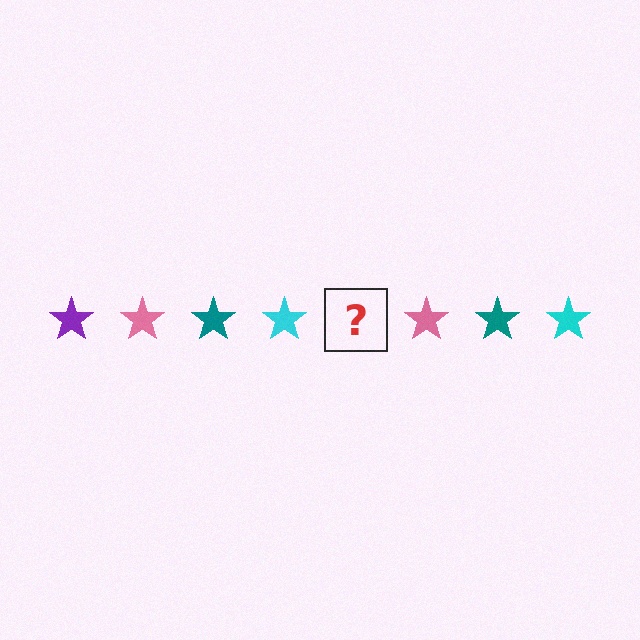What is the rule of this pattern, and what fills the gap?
The rule is that the pattern cycles through purple, pink, teal, cyan stars. The gap should be filled with a purple star.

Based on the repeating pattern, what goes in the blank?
The blank should be a purple star.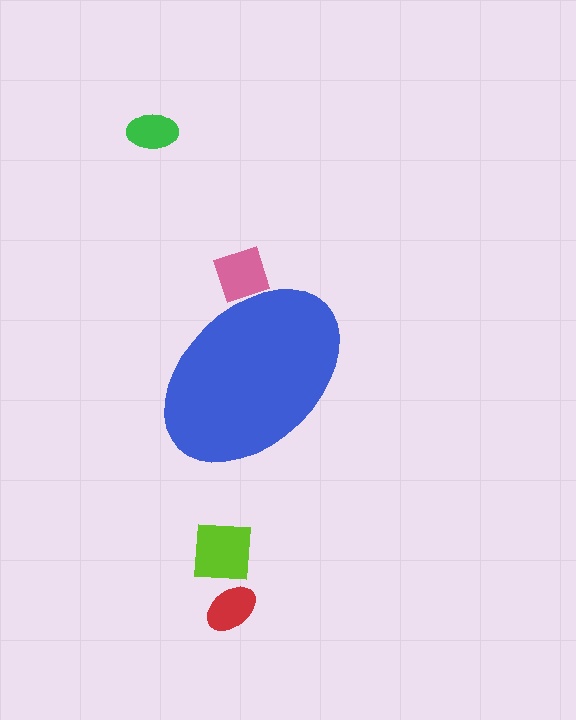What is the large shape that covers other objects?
A blue ellipse.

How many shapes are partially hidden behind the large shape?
1 shape is partially hidden.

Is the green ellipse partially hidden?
No, the green ellipse is fully visible.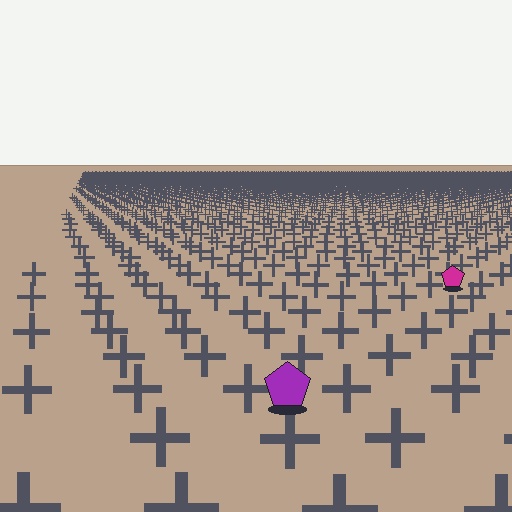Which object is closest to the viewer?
The purple pentagon is closest. The texture marks near it are larger and more spread out.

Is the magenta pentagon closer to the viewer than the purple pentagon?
No. The purple pentagon is closer — you can tell from the texture gradient: the ground texture is coarser near it.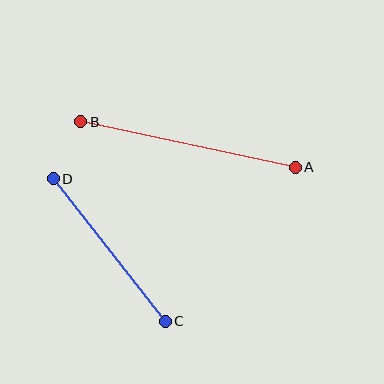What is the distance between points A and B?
The distance is approximately 219 pixels.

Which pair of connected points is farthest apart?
Points A and B are farthest apart.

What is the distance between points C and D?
The distance is approximately 182 pixels.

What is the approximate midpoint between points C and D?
The midpoint is at approximately (109, 250) pixels.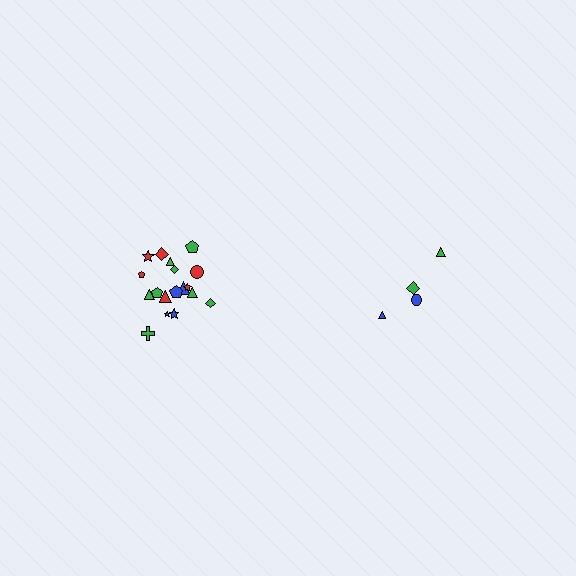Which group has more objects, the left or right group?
The left group.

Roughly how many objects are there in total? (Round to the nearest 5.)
Roughly 20 objects in total.